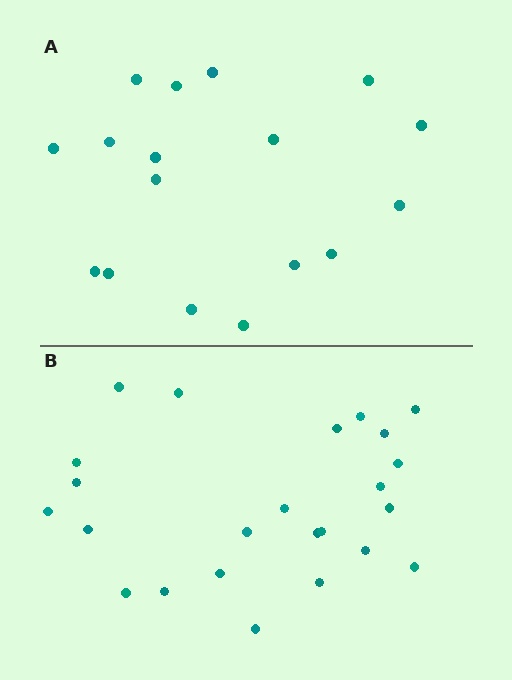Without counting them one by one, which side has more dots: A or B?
Region B (the bottom region) has more dots.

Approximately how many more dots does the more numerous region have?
Region B has roughly 8 or so more dots than region A.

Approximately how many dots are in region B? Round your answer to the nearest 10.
About 20 dots. (The exact count is 24, which rounds to 20.)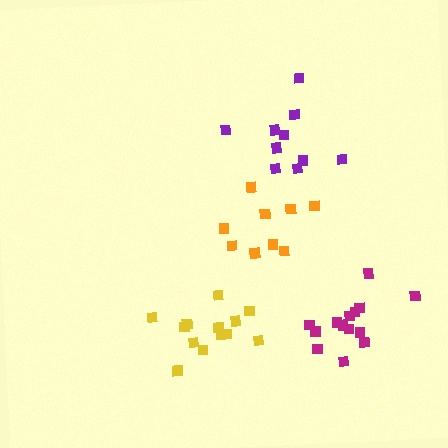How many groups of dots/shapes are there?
There are 4 groups.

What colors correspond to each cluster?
The clusters are colored: orange, purple, magenta, yellow.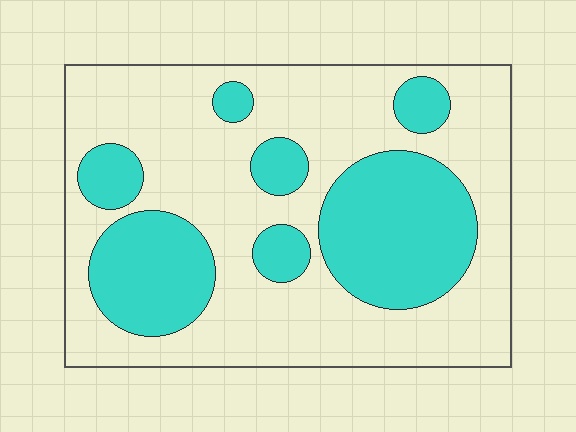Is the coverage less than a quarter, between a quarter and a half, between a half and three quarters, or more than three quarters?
Between a quarter and a half.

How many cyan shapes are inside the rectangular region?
7.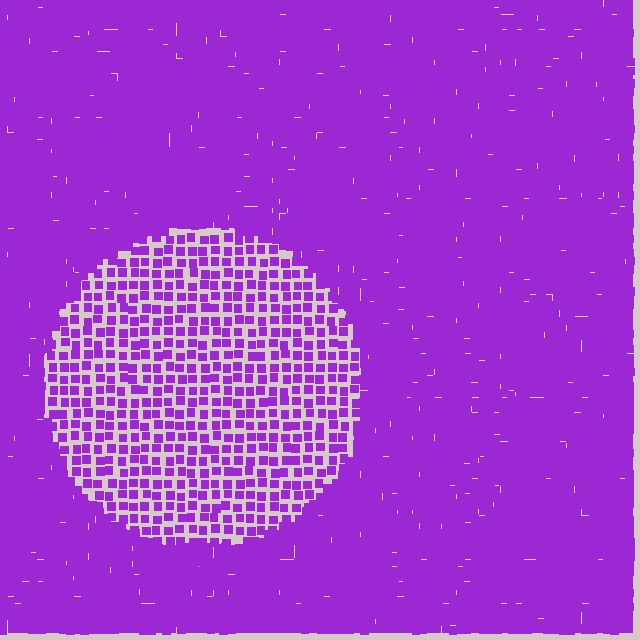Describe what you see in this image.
The image contains small purple elements arranged at two different densities. A circle-shaped region is visible where the elements are less densely packed than the surrounding area.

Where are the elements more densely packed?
The elements are more densely packed outside the circle boundary.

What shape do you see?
I see a circle.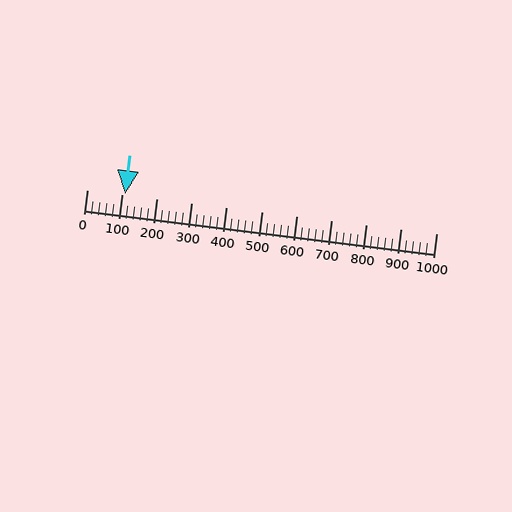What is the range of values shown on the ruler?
The ruler shows values from 0 to 1000.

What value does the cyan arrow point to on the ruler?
The cyan arrow points to approximately 110.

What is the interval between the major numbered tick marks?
The major tick marks are spaced 100 units apart.